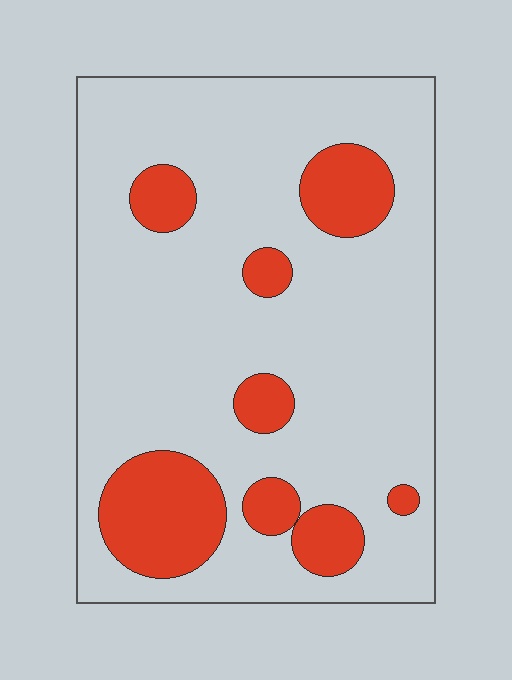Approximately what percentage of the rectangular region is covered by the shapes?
Approximately 20%.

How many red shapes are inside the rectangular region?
8.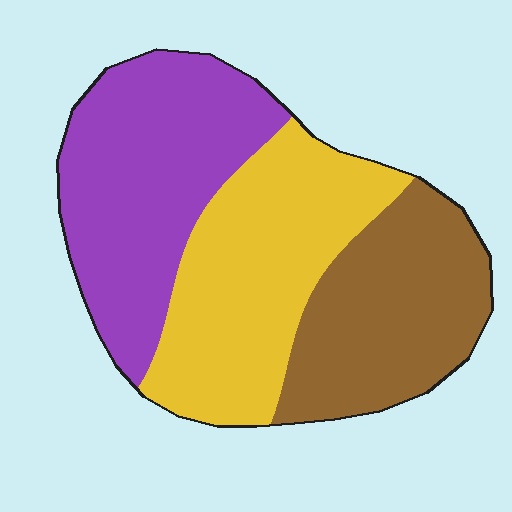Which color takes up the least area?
Brown, at roughly 30%.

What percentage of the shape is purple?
Purple takes up about three eighths (3/8) of the shape.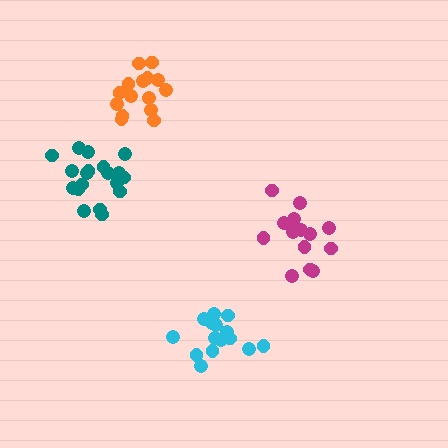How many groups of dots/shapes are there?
There are 4 groups.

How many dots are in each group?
Group 1: 15 dots, Group 2: 19 dots, Group 3: 15 dots, Group 4: 15 dots (64 total).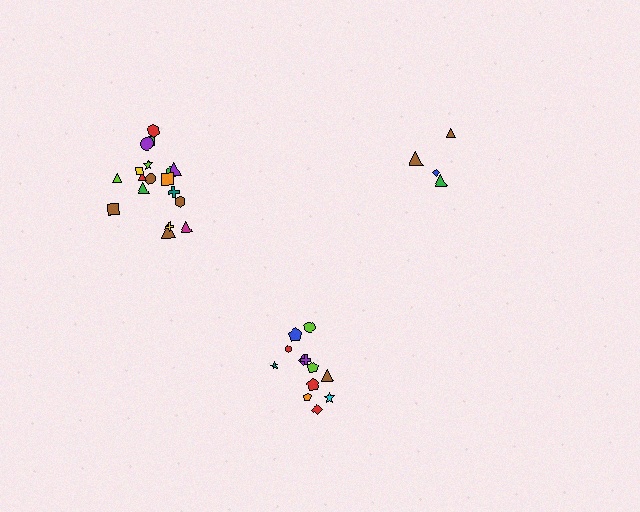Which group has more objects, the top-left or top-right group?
The top-left group.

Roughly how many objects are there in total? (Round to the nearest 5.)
Roughly 35 objects in total.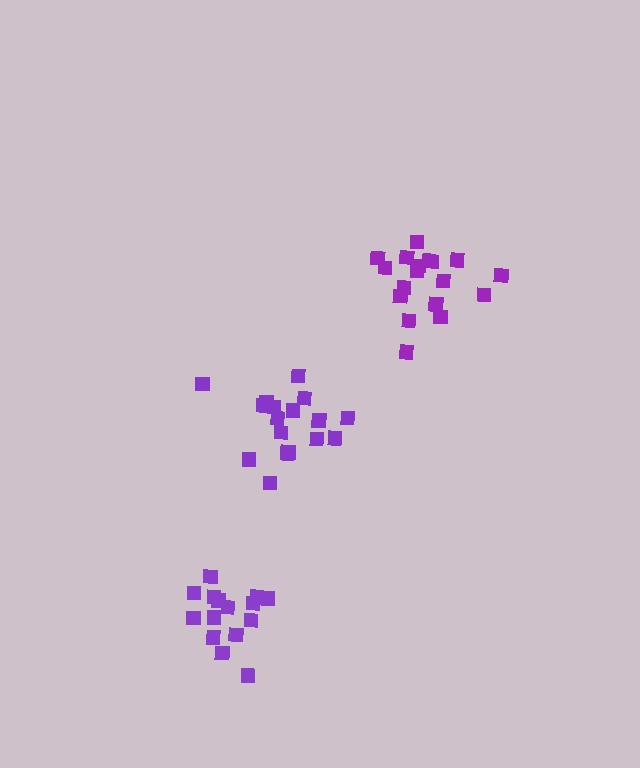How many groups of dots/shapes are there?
There are 3 groups.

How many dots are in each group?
Group 1: 18 dots, Group 2: 17 dots, Group 3: 15 dots (50 total).